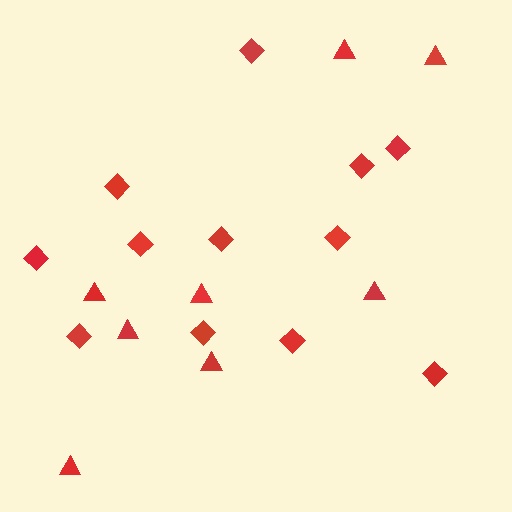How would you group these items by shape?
There are 2 groups: one group of triangles (8) and one group of diamonds (12).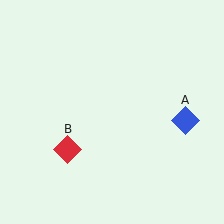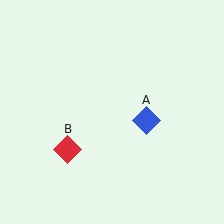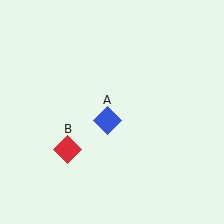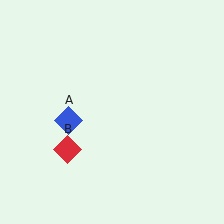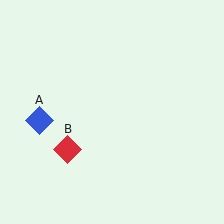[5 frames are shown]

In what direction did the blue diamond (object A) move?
The blue diamond (object A) moved left.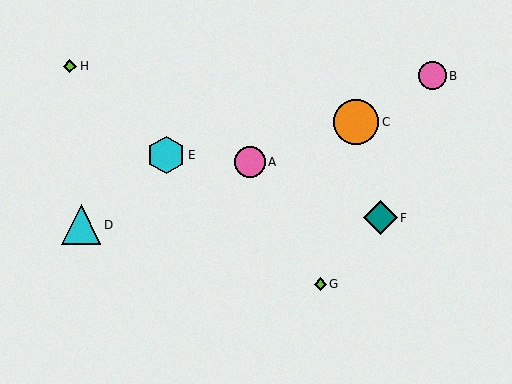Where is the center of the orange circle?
The center of the orange circle is at (356, 122).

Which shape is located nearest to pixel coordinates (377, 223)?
The teal diamond (labeled F) at (381, 218) is nearest to that location.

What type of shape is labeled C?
Shape C is an orange circle.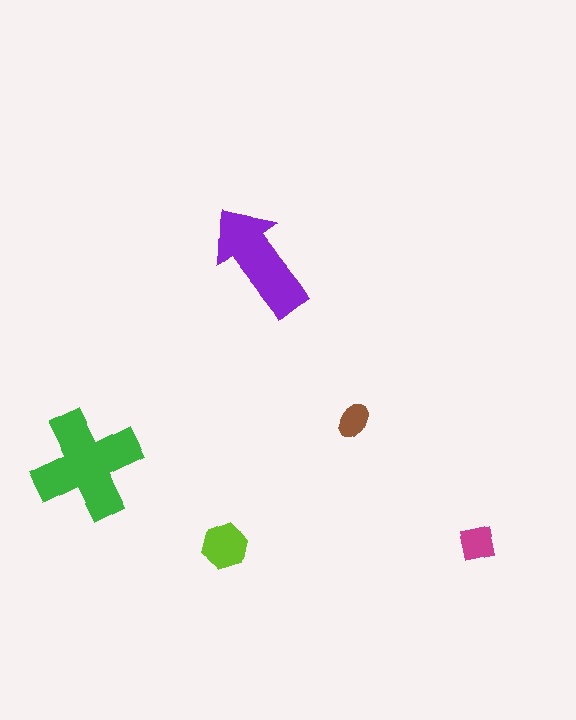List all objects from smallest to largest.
The brown ellipse, the magenta square, the lime hexagon, the purple arrow, the green cross.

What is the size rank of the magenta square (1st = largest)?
4th.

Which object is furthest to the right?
The magenta square is rightmost.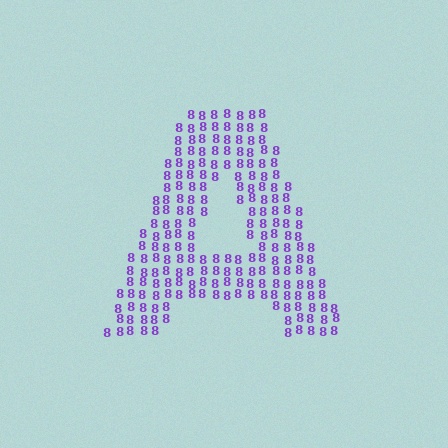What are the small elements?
The small elements are digit 8's.